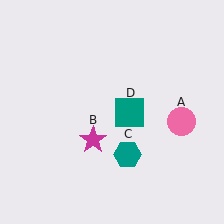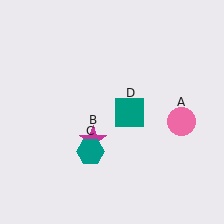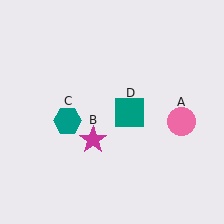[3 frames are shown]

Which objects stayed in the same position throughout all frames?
Pink circle (object A) and magenta star (object B) and teal square (object D) remained stationary.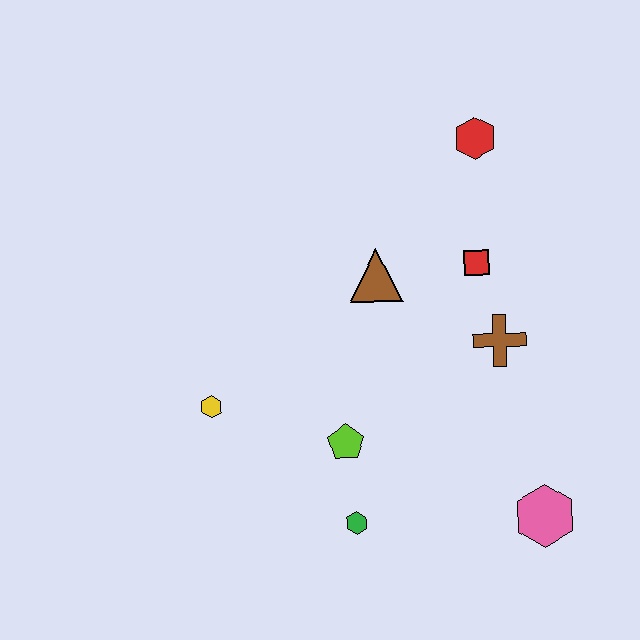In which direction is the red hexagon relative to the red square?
The red hexagon is above the red square.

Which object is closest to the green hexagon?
The lime pentagon is closest to the green hexagon.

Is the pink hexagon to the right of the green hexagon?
Yes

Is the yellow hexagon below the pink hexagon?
No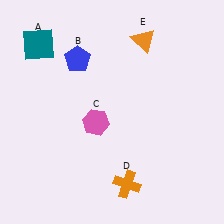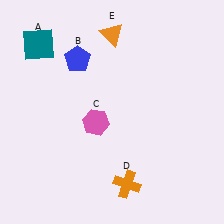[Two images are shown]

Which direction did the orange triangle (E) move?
The orange triangle (E) moved left.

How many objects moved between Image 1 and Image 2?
1 object moved between the two images.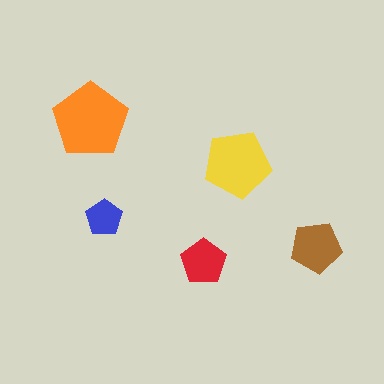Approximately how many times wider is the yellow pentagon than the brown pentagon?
About 1.5 times wider.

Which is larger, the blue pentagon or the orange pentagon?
The orange one.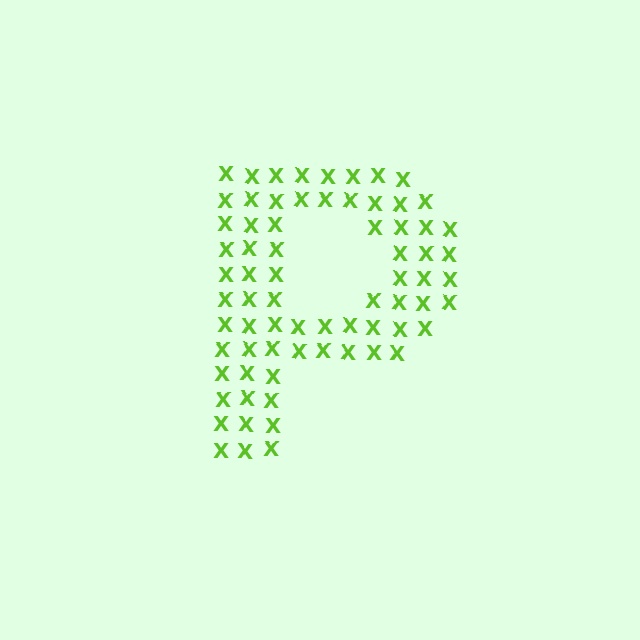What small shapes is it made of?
It is made of small letter X's.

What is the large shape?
The large shape is the letter P.